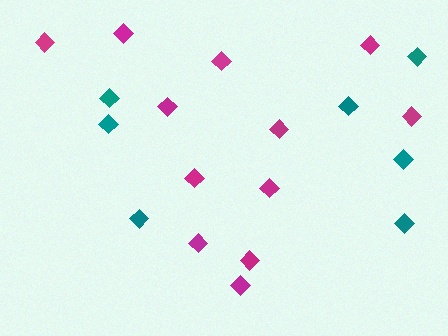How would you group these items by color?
There are 2 groups: one group of teal diamonds (7) and one group of magenta diamonds (12).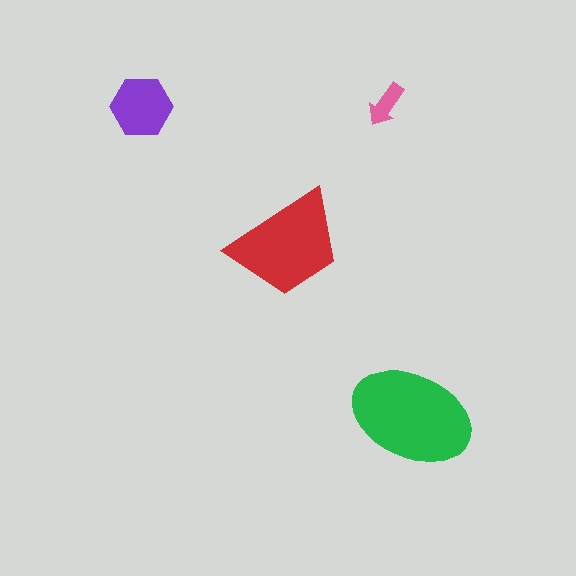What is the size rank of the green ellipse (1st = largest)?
1st.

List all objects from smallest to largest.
The pink arrow, the purple hexagon, the red trapezoid, the green ellipse.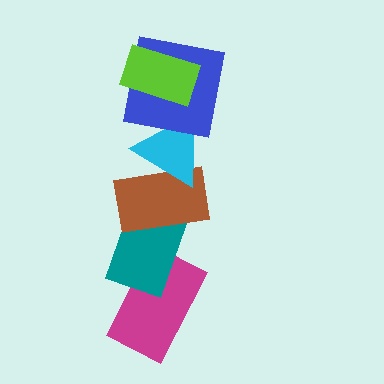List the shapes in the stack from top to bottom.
From top to bottom: the lime rectangle, the blue square, the cyan triangle, the brown rectangle, the teal rectangle, the magenta rectangle.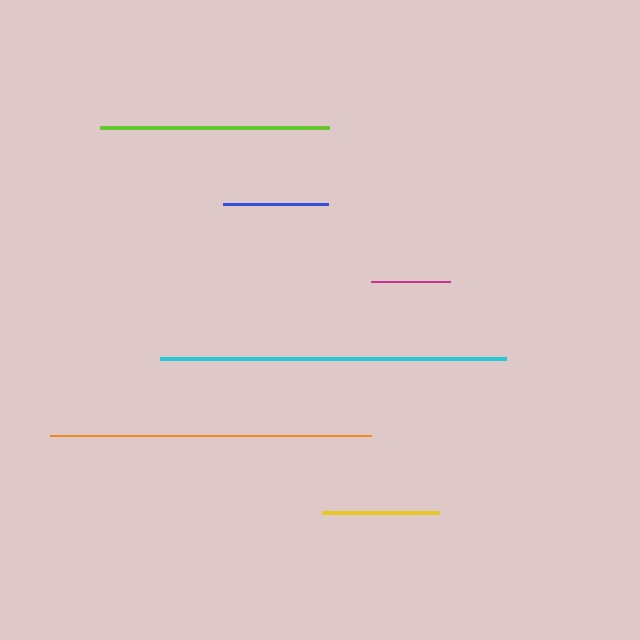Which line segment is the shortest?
The magenta line is the shortest at approximately 79 pixels.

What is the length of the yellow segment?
The yellow segment is approximately 117 pixels long.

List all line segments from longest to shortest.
From longest to shortest: cyan, orange, lime, yellow, blue, magenta.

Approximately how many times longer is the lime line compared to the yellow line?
The lime line is approximately 2.0 times the length of the yellow line.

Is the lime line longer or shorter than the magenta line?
The lime line is longer than the magenta line.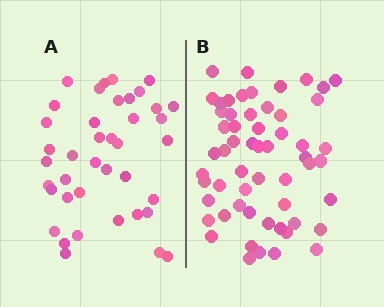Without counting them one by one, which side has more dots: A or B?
Region B (the right region) has more dots.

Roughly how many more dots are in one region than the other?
Region B has approximately 15 more dots than region A.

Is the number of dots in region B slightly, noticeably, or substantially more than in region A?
Region B has noticeably more, but not dramatically so. The ratio is roughly 1.4 to 1.